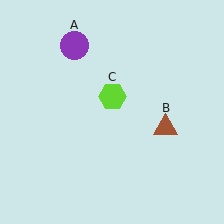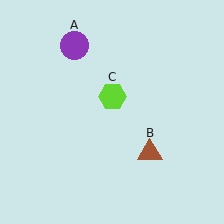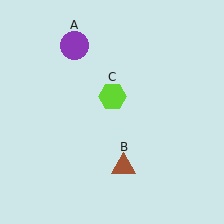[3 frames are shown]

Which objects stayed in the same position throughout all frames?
Purple circle (object A) and lime hexagon (object C) remained stationary.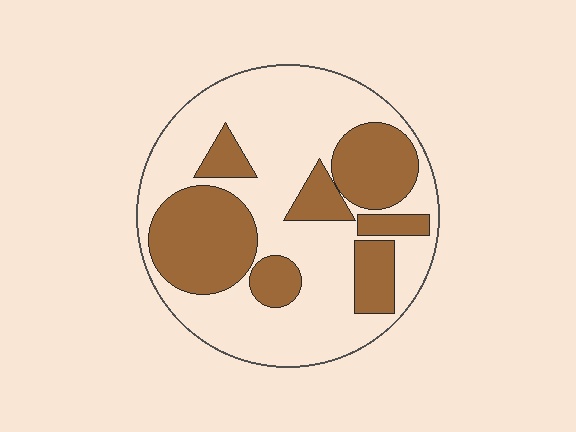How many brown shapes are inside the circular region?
7.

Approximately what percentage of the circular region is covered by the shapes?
Approximately 35%.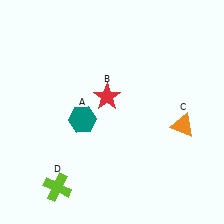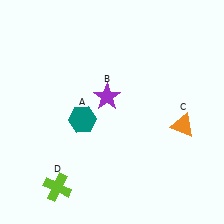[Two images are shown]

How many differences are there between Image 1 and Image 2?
There is 1 difference between the two images.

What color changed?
The star (B) changed from red in Image 1 to purple in Image 2.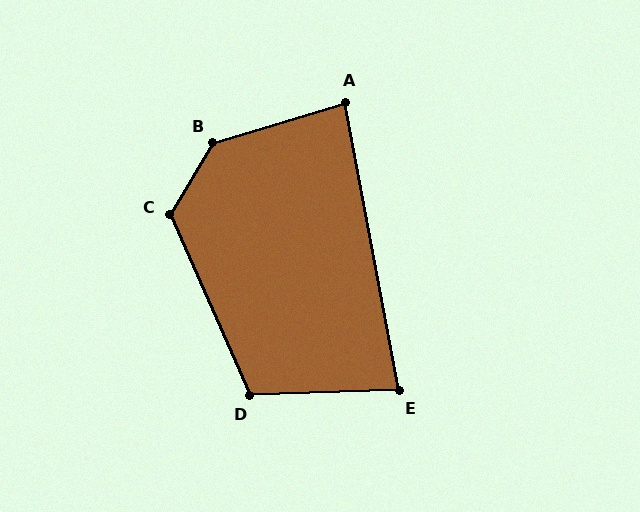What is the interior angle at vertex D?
Approximately 112 degrees (obtuse).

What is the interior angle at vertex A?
Approximately 84 degrees (acute).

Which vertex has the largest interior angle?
B, at approximately 138 degrees.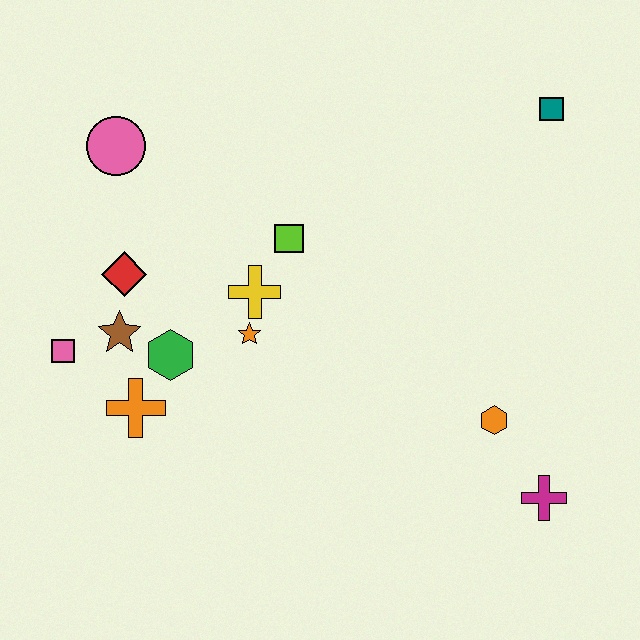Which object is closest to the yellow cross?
The orange star is closest to the yellow cross.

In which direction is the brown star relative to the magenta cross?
The brown star is to the left of the magenta cross.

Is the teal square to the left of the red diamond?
No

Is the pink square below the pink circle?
Yes